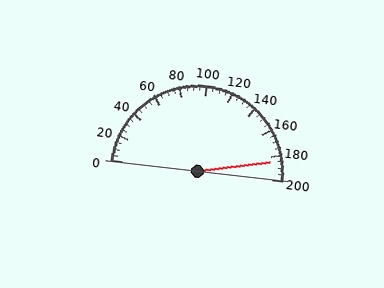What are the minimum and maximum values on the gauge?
The gauge ranges from 0 to 200.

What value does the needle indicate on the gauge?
The needle indicates approximately 185.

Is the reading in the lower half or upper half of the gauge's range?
The reading is in the upper half of the range (0 to 200).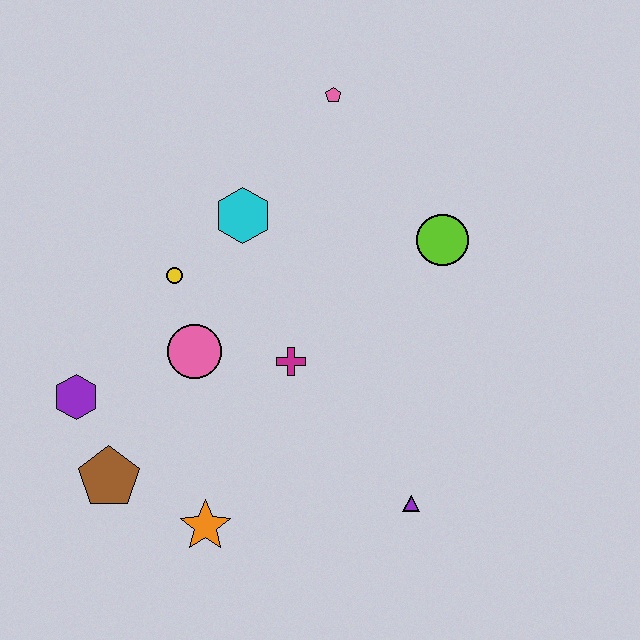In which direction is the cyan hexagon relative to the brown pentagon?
The cyan hexagon is above the brown pentagon.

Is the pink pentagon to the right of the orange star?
Yes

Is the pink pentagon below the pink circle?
No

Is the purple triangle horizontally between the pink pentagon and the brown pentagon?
No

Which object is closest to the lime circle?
The pink pentagon is closest to the lime circle.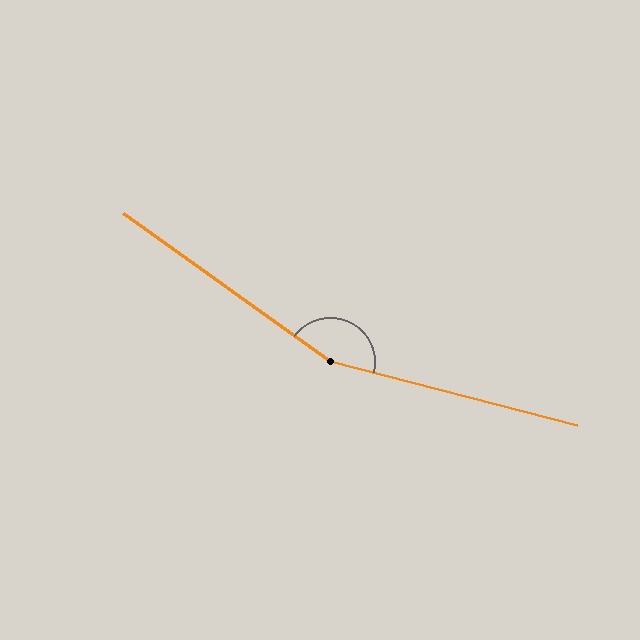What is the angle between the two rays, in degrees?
Approximately 159 degrees.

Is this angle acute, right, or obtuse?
It is obtuse.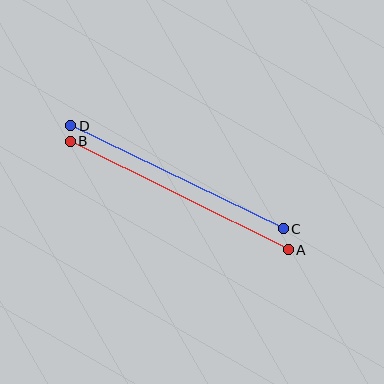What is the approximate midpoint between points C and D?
The midpoint is at approximately (177, 177) pixels.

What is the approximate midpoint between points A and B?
The midpoint is at approximately (179, 195) pixels.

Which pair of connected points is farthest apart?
Points A and B are farthest apart.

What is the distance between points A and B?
The distance is approximately 243 pixels.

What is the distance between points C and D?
The distance is approximately 236 pixels.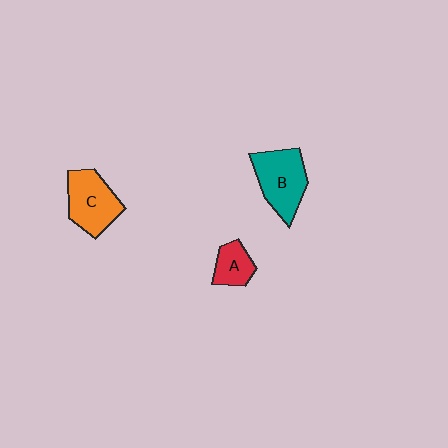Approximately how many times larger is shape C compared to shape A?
Approximately 1.8 times.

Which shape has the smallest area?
Shape A (red).